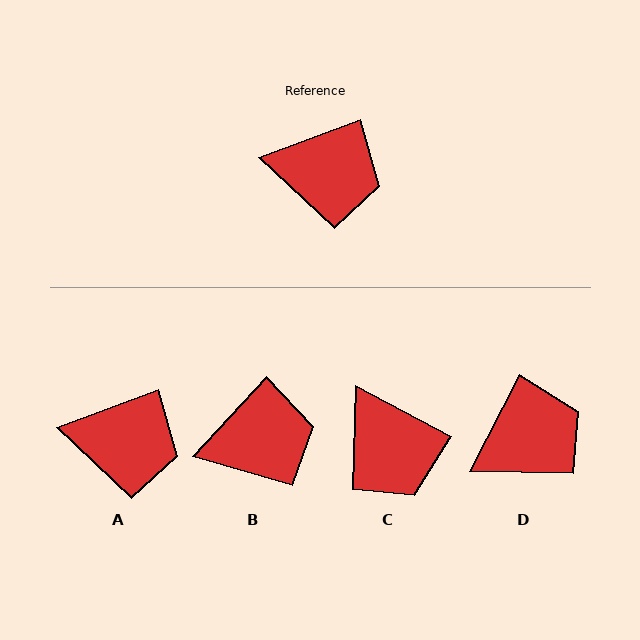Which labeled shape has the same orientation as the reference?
A.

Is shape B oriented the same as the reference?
No, it is off by about 27 degrees.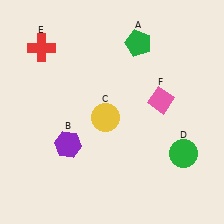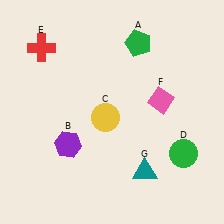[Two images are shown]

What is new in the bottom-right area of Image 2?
A teal triangle (G) was added in the bottom-right area of Image 2.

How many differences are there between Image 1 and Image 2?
There is 1 difference between the two images.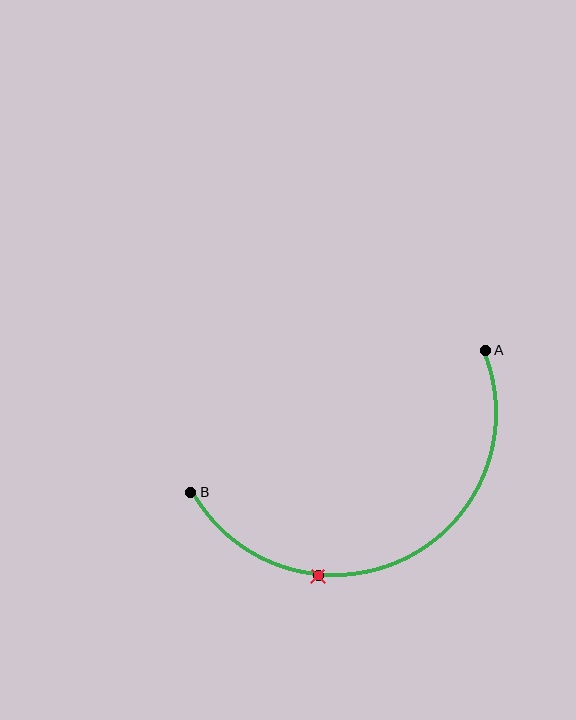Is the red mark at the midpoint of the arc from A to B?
No. The red mark lies on the arc but is closer to endpoint B. The arc midpoint would be at the point on the curve equidistant along the arc from both A and B.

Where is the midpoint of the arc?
The arc midpoint is the point on the curve farthest from the straight line joining A and B. It sits below that line.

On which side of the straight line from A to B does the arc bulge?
The arc bulges below the straight line connecting A and B.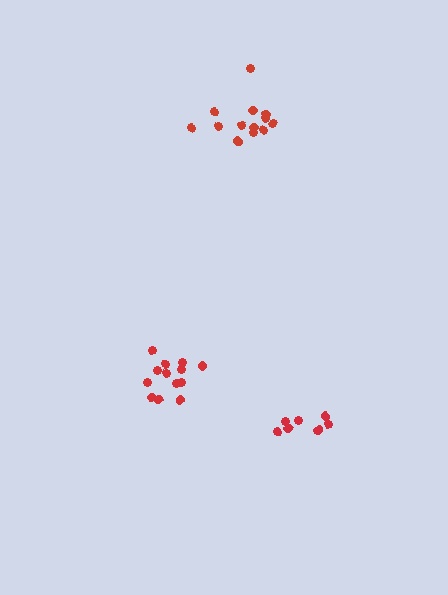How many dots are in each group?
Group 1: 13 dots, Group 2: 13 dots, Group 3: 8 dots (34 total).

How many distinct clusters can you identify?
There are 3 distinct clusters.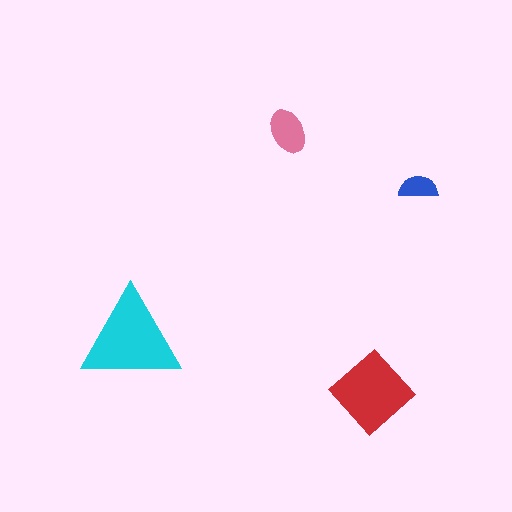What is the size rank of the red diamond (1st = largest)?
2nd.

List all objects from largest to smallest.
The cyan triangle, the red diamond, the pink ellipse, the blue semicircle.